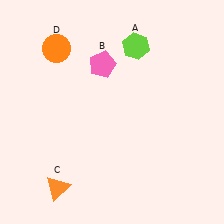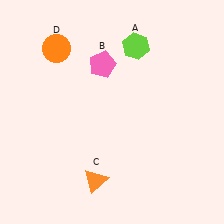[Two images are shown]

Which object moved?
The orange triangle (C) moved right.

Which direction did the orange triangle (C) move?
The orange triangle (C) moved right.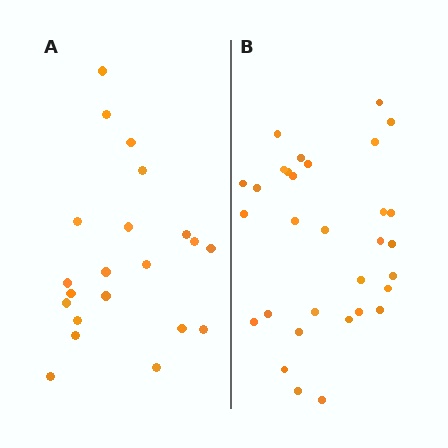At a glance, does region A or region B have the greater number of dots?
Region B (the right region) has more dots.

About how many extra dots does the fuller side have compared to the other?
Region B has roughly 10 or so more dots than region A.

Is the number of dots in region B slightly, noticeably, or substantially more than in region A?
Region B has substantially more. The ratio is roughly 1.5 to 1.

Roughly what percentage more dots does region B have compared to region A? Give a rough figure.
About 50% more.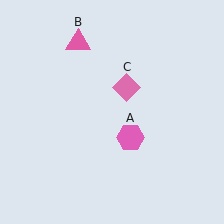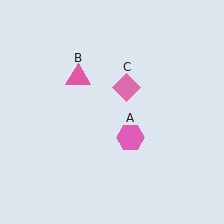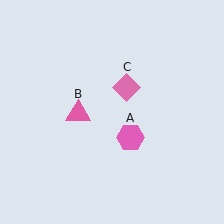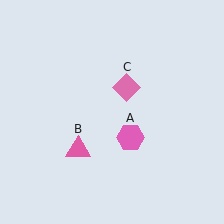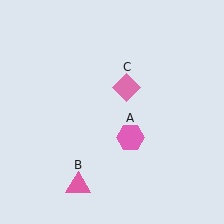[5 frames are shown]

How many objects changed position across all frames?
1 object changed position: pink triangle (object B).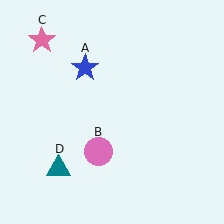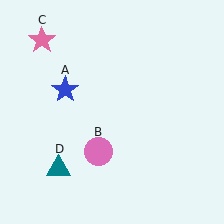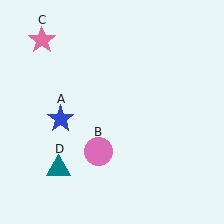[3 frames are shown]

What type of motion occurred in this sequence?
The blue star (object A) rotated counterclockwise around the center of the scene.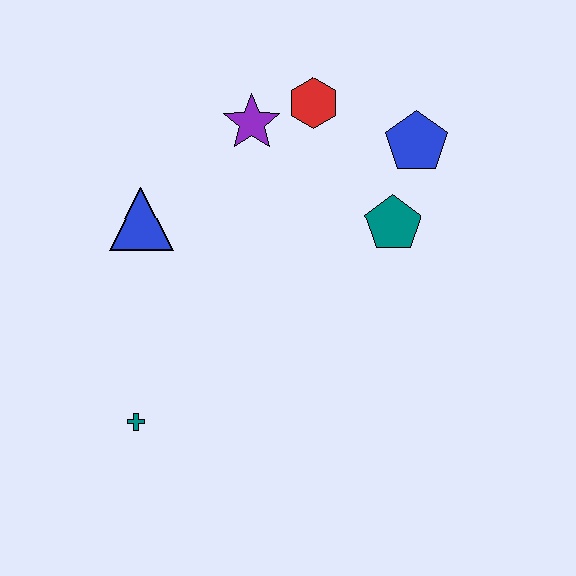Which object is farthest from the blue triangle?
The blue pentagon is farthest from the blue triangle.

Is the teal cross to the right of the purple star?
No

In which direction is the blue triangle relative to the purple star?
The blue triangle is to the left of the purple star.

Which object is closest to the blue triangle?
The purple star is closest to the blue triangle.